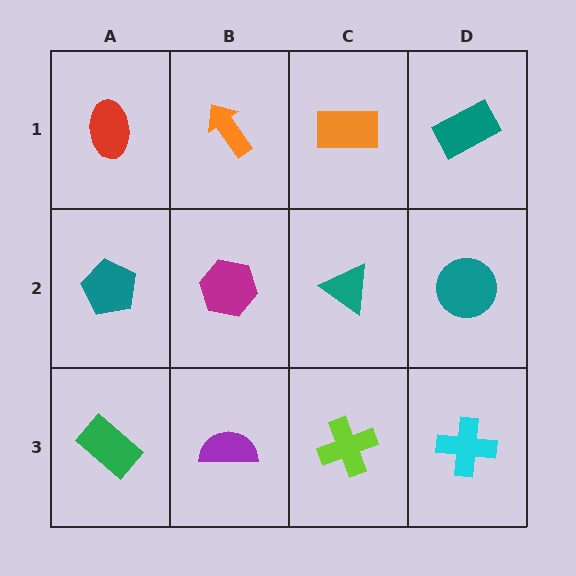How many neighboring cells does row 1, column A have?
2.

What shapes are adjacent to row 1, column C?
A teal triangle (row 2, column C), an orange arrow (row 1, column B), a teal rectangle (row 1, column D).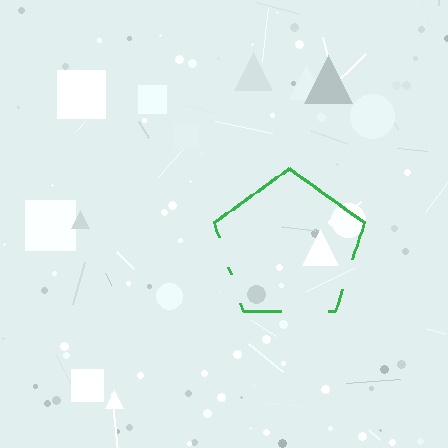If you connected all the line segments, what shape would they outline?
They would outline a pentagon.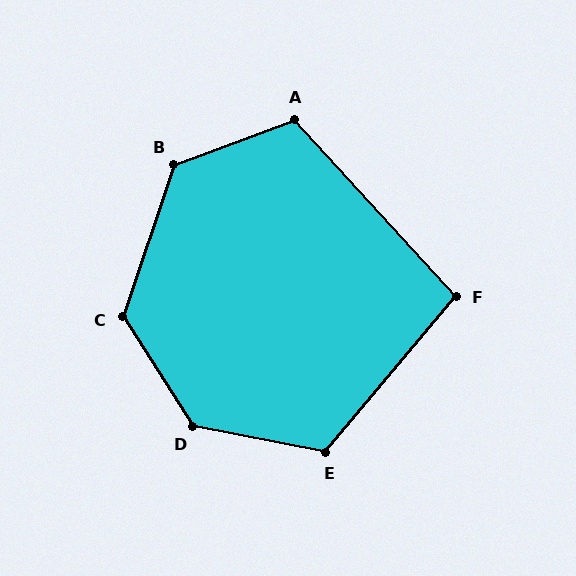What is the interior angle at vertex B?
Approximately 129 degrees (obtuse).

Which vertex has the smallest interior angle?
F, at approximately 97 degrees.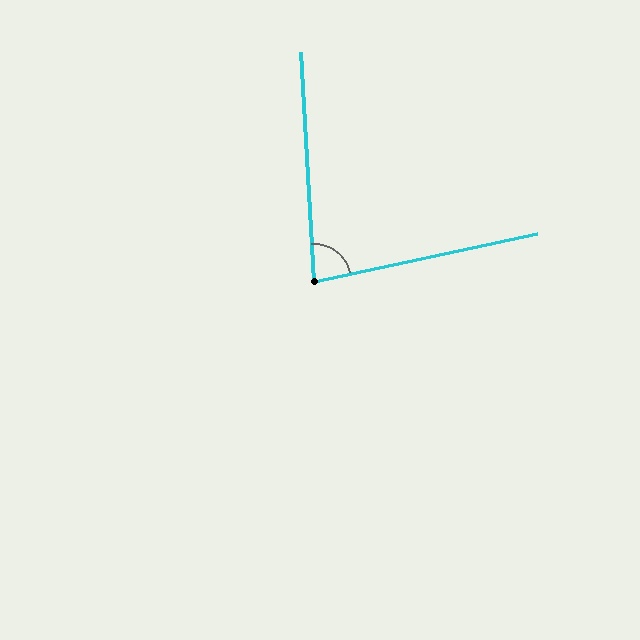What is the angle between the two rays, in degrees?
Approximately 81 degrees.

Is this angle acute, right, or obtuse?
It is acute.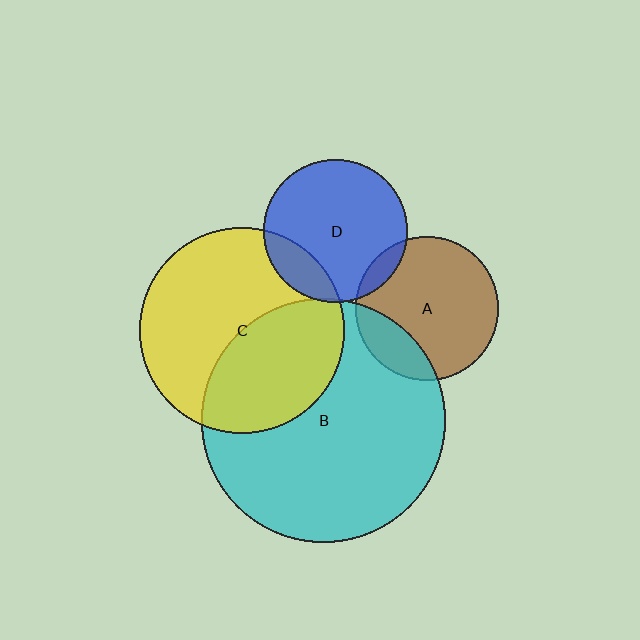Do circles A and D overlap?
Yes.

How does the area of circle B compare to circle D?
Approximately 2.9 times.